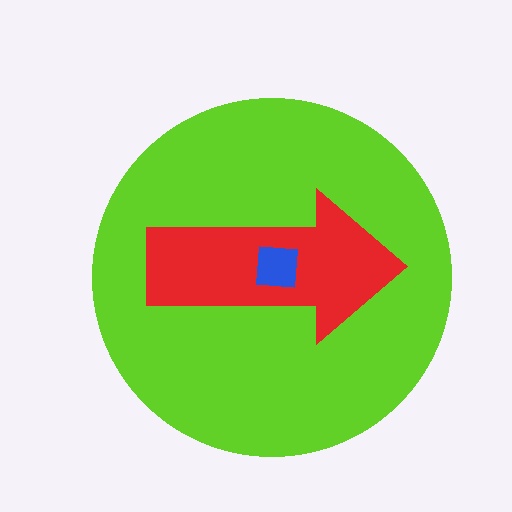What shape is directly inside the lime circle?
The red arrow.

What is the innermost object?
The blue square.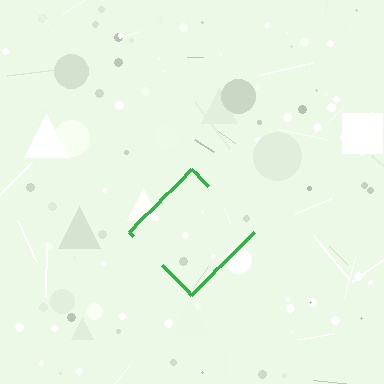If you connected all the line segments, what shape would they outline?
They would outline a diamond.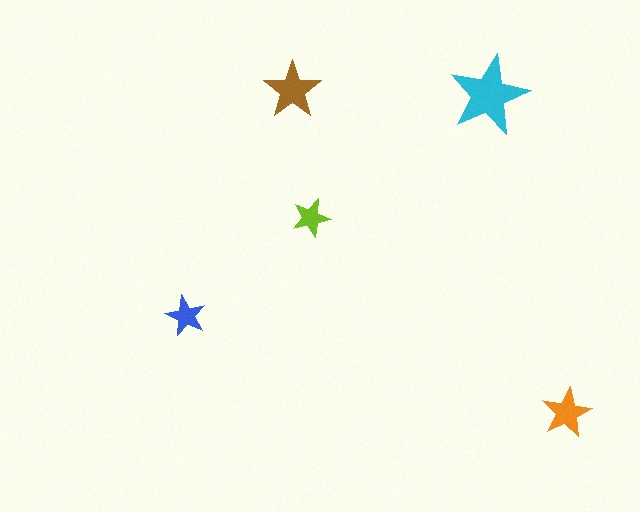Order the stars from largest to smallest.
the cyan one, the brown one, the orange one, the blue one, the lime one.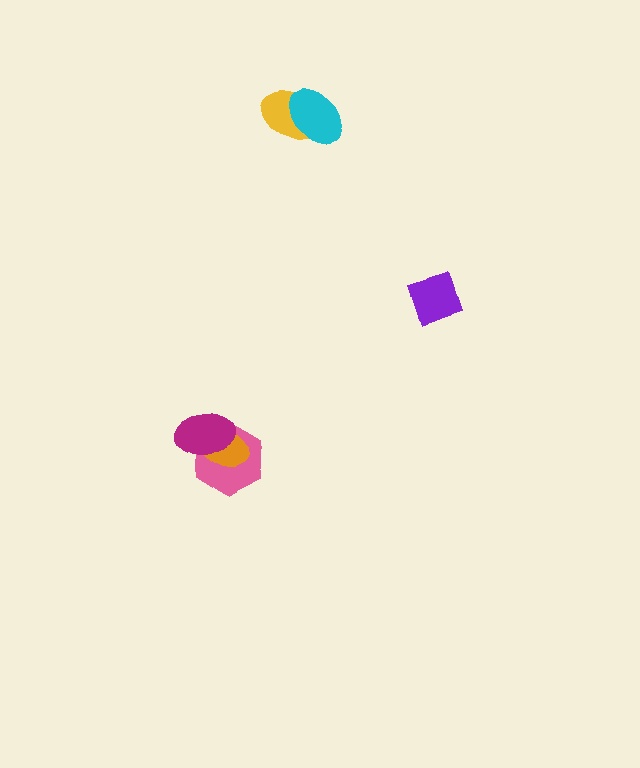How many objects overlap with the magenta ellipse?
2 objects overlap with the magenta ellipse.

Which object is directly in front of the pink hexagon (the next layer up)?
The orange ellipse is directly in front of the pink hexagon.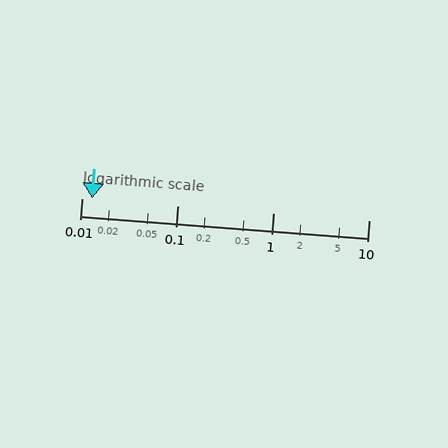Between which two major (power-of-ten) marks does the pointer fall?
The pointer is between 0.01 and 0.1.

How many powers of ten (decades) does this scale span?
The scale spans 3 decades, from 0.01 to 10.